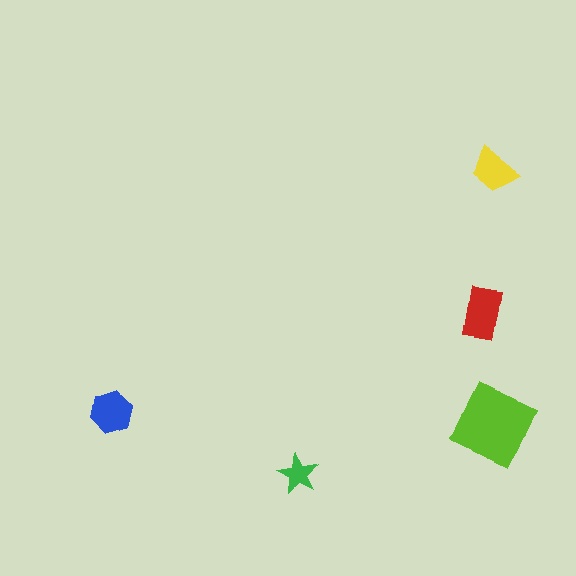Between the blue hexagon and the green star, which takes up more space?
The blue hexagon.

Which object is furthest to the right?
The lime diamond is rightmost.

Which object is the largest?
The lime diamond.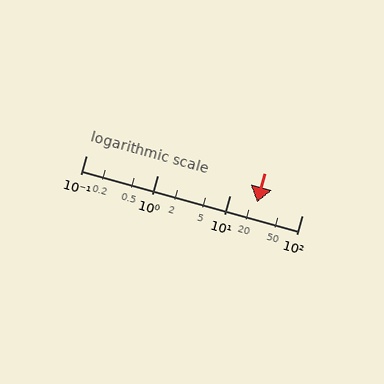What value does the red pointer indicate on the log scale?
The pointer indicates approximately 24.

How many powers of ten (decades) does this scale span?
The scale spans 3 decades, from 0.1 to 100.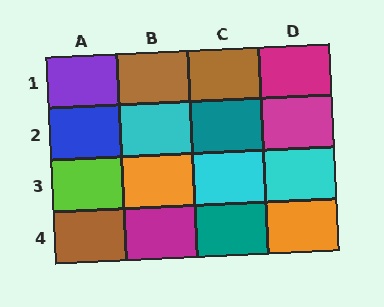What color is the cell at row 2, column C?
Teal.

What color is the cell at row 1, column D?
Magenta.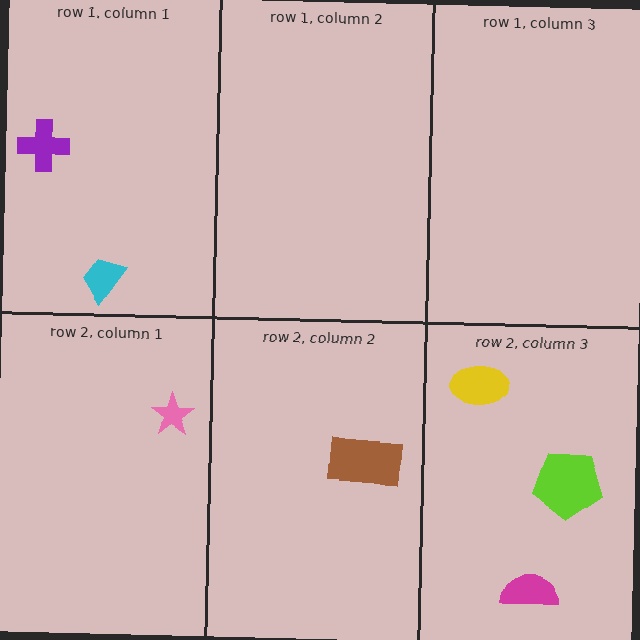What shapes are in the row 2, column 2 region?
The brown rectangle.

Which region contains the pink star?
The row 2, column 1 region.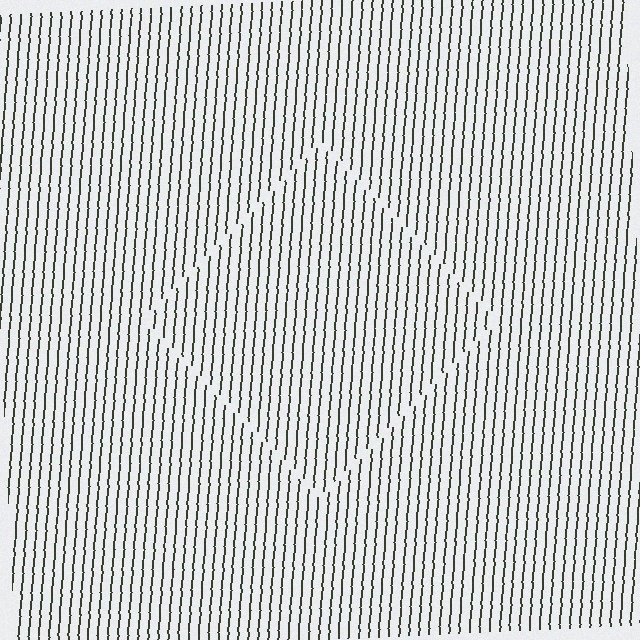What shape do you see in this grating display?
An illusory square. The interior of the shape contains the same grating, shifted by half a period — the contour is defined by the phase discontinuity where line-ends from the inner and outer gratings abut.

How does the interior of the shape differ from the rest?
The interior of the shape contains the same grating, shifted by half a period — the contour is defined by the phase discontinuity where line-ends from the inner and outer gratings abut.